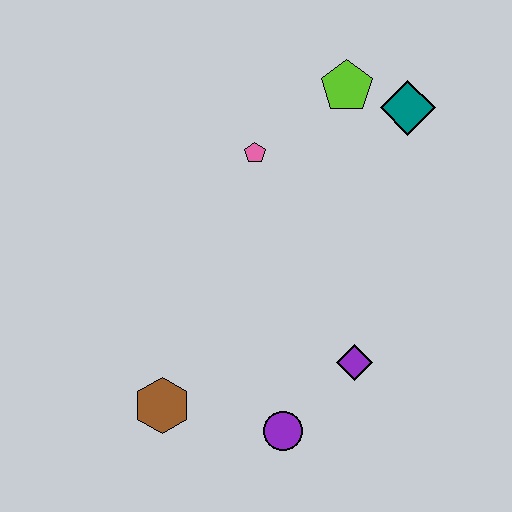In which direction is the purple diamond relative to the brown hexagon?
The purple diamond is to the right of the brown hexagon.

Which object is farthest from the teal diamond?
The brown hexagon is farthest from the teal diamond.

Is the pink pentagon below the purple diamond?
No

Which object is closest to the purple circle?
The purple diamond is closest to the purple circle.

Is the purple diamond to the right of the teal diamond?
No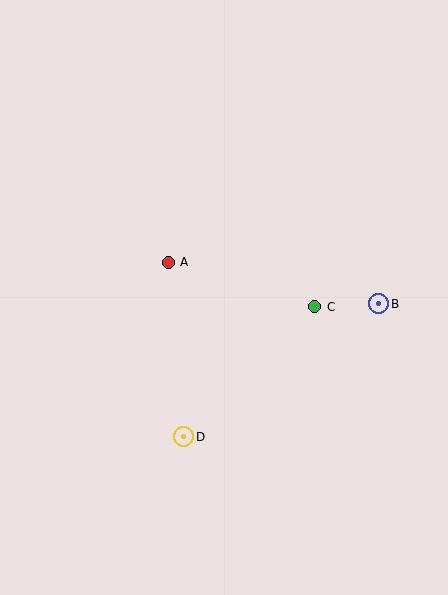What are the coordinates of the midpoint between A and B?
The midpoint between A and B is at (273, 283).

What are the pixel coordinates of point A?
Point A is at (168, 262).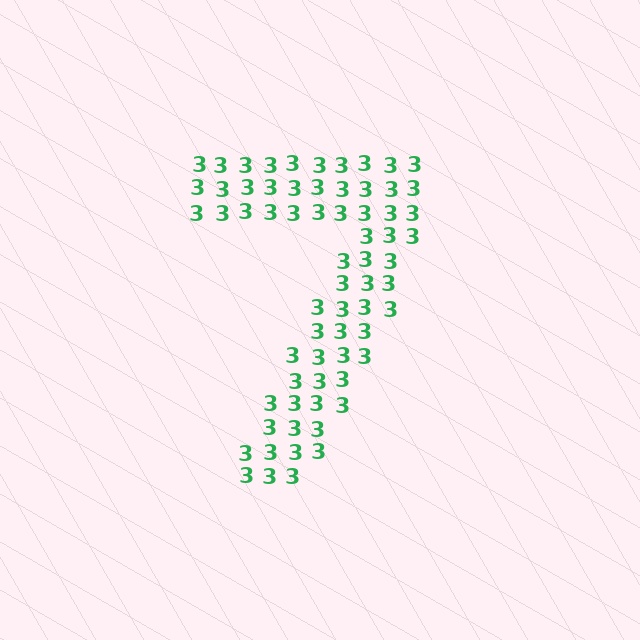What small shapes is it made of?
It is made of small digit 3's.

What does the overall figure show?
The overall figure shows the digit 7.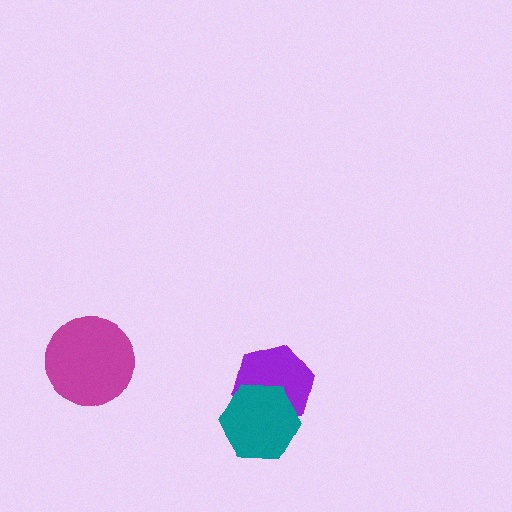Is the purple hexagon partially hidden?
Yes, it is partially covered by another shape.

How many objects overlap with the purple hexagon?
1 object overlaps with the purple hexagon.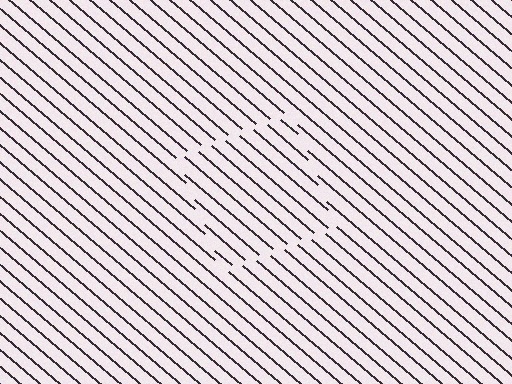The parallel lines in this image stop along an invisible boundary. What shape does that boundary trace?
An illusory square. The interior of the shape contains the same grating, shifted by half a period — the contour is defined by the phase discontinuity where line-ends from the inner and outer gratings abut.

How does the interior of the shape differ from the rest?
The interior of the shape contains the same grating, shifted by half a period — the contour is defined by the phase discontinuity where line-ends from the inner and outer gratings abut.